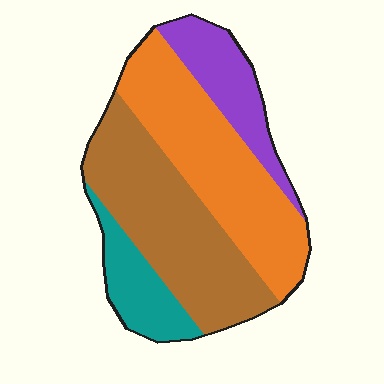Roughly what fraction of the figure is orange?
Orange takes up about three eighths (3/8) of the figure.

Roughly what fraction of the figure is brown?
Brown covers around 35% of the figure.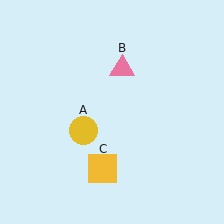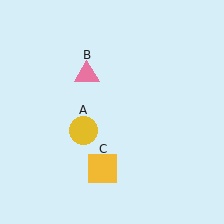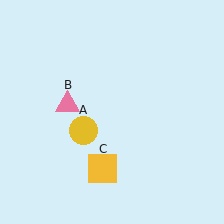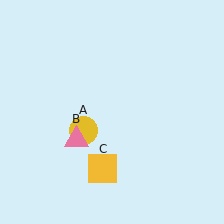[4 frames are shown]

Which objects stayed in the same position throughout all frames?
Yellow circle (object A) and yellow square (object C) remained stationary.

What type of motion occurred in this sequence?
The pink triangle (object B) rotated counterclockwise around the center of the scene.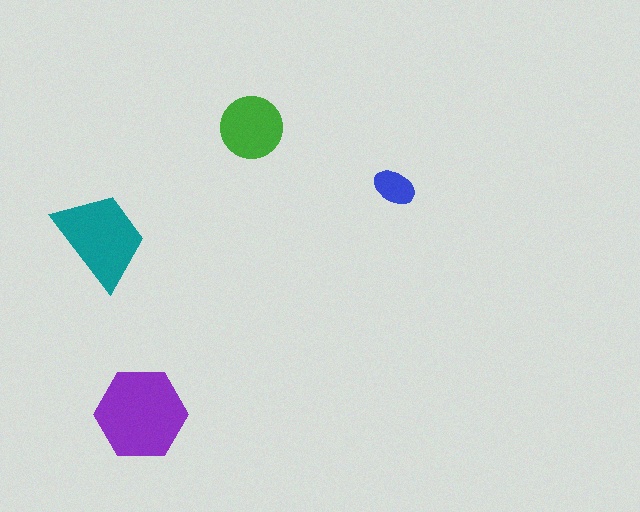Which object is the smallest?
The blue ellipse.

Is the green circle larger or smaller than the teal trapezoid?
Smaller.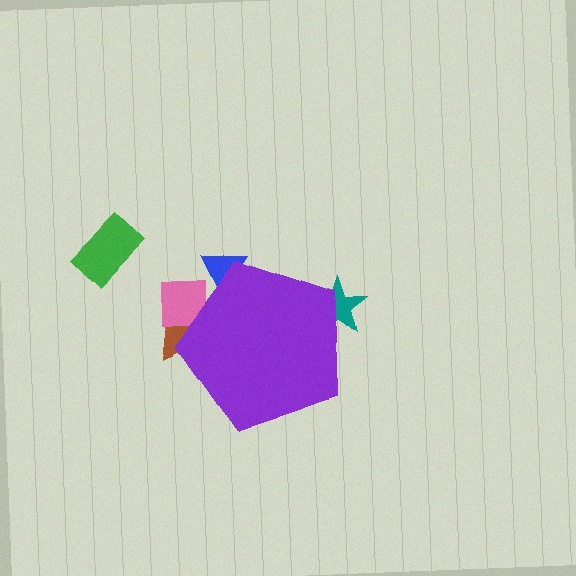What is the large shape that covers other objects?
A purple pentagon.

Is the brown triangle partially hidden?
Yes, the brown triangle is partially hidden behind the purple pentagon.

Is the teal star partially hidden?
Yes, the teal star is partially hidden behind the purple pentagon.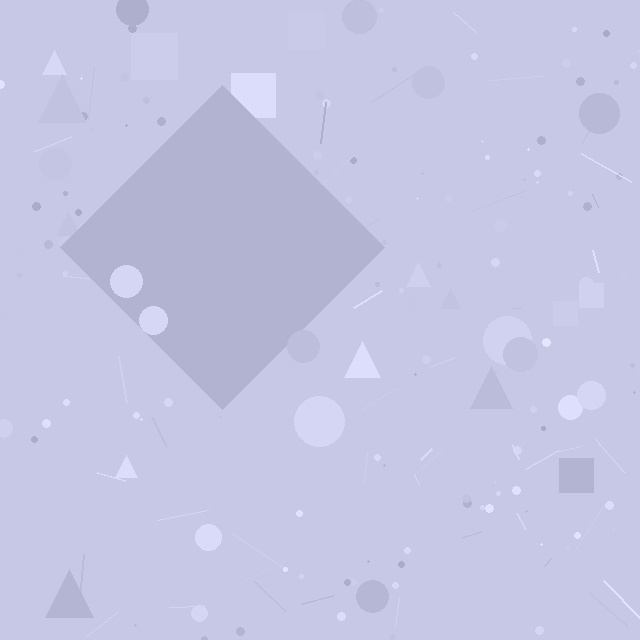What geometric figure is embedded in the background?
A diamond is embedded in the background.